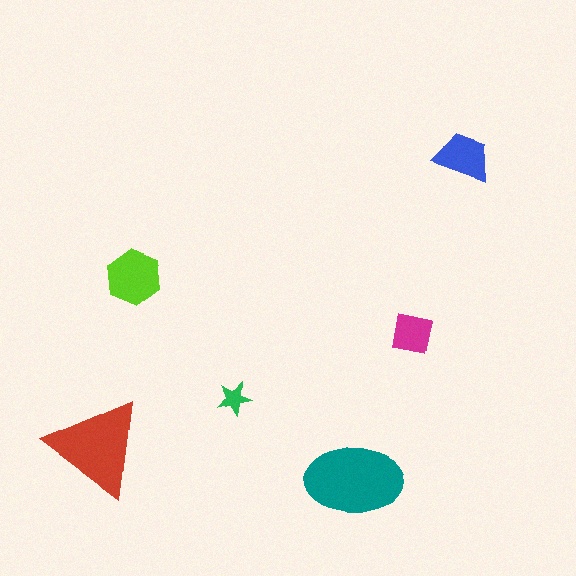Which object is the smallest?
The green star.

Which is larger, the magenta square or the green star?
The magenta square.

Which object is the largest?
The teal ellipse.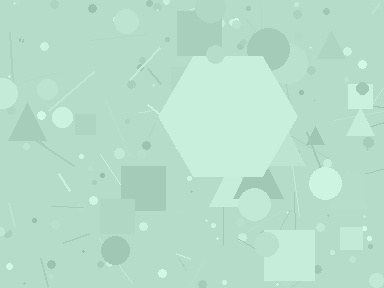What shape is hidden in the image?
A hexagon is hidden in the image.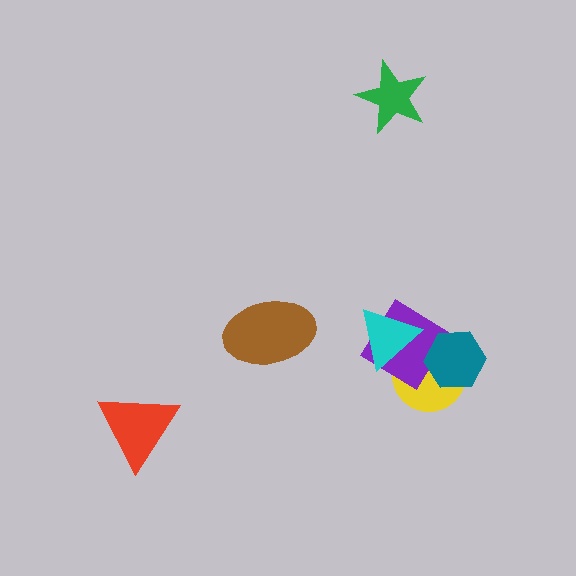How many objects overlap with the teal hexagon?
2 objects overlap with the teal hexagon.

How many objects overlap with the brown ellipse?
0 objects overlap with the brown ellipse.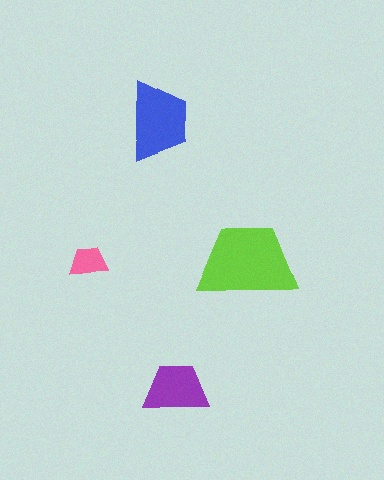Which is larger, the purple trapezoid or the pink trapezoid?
The purple one.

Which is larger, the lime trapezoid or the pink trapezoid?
The lime one.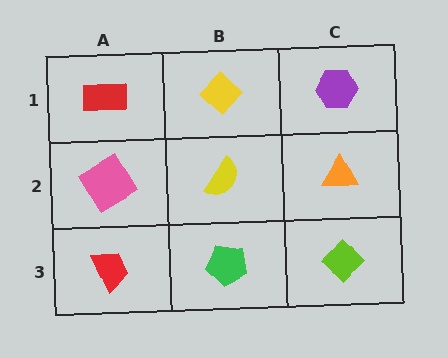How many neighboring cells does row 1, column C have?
2.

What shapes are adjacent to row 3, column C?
An orange triangle (row 2, column C), a green pentagon (row 3, column B).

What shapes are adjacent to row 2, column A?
A red rectangle (row 1, column A), a red trapezoid (row 3, column A), a yellow semicircle (row 2, column B).